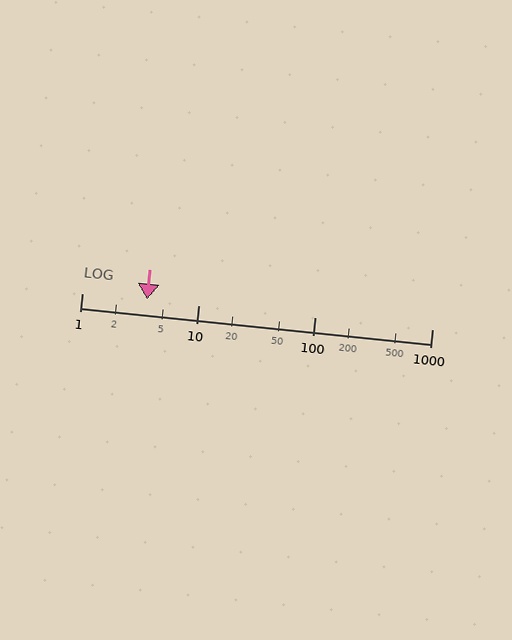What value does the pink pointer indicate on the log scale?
The pointer indicates approximately 3.6.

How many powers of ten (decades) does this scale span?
The scale spans 3 decades, from 1 to 1000.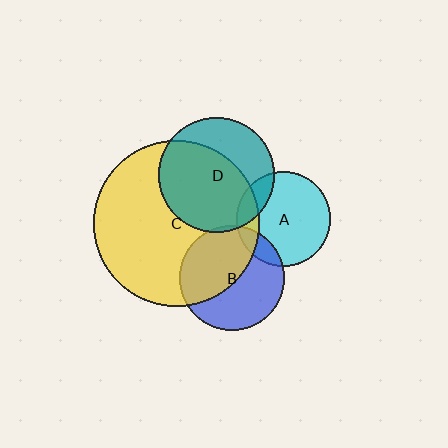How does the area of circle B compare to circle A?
Approximately 1.2 times.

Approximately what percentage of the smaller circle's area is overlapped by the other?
Approximately 15%.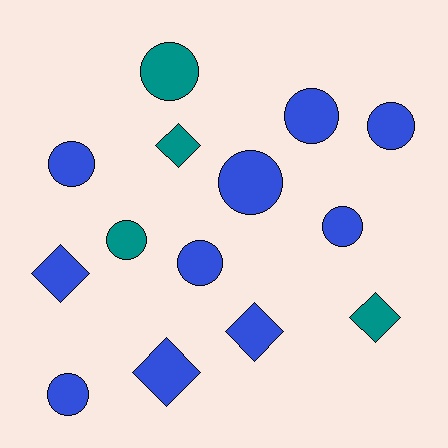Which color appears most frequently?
Blue, with 10 objects.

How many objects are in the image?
There are 14 objects.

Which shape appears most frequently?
Circle, with 9 objects.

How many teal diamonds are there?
There are 2 teal diamonds.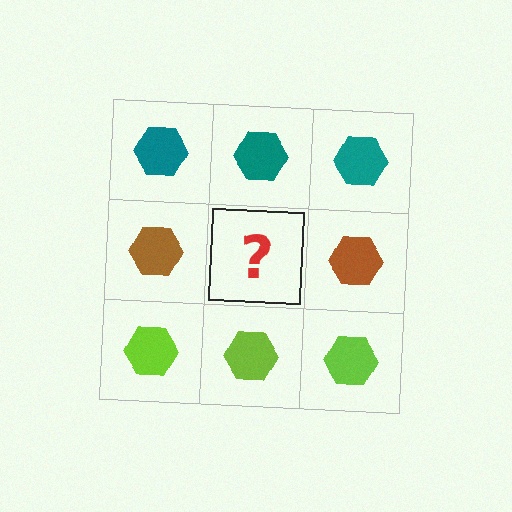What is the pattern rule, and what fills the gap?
The rule is that each row has a consistent color. The gap should be filled with a brown hexagon.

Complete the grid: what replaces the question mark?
The question mark should be replaced with a brown hexagon.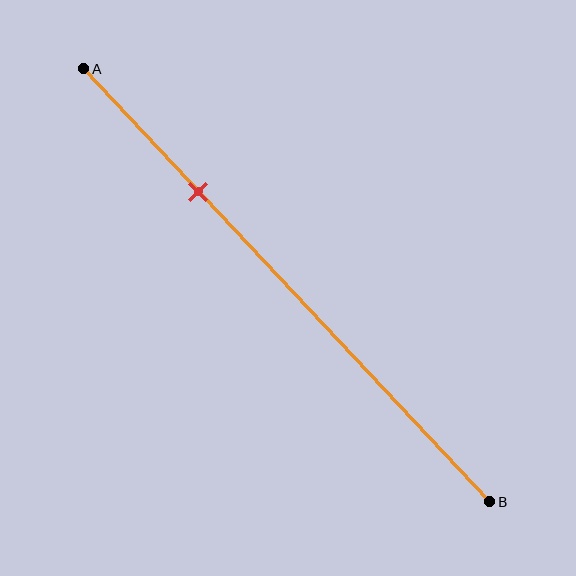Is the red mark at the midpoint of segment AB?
No, the mark is at about 30% from A, not at the 50% midpoint.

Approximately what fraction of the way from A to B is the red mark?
The red mark is approximately 30% of the way from A to B.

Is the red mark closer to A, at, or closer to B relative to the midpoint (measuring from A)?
The red mark is closer to point A than the midpoint of segment AB.